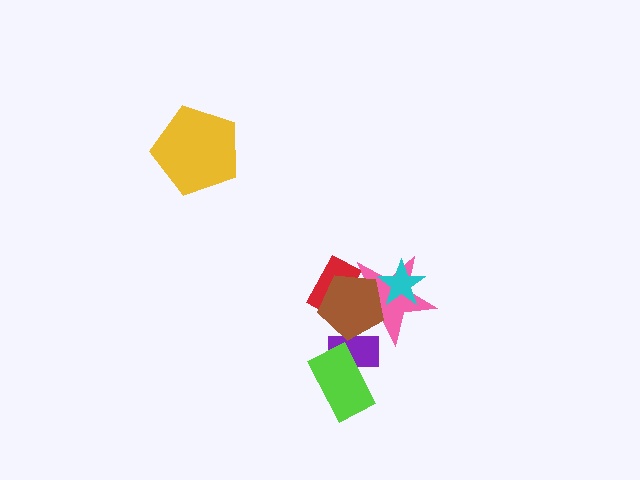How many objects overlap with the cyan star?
2 objects overlap with the cyan star.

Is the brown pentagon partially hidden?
Yes, it is partially covered by another shape.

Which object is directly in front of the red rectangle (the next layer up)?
The pink star is directly in front of the red rectangle.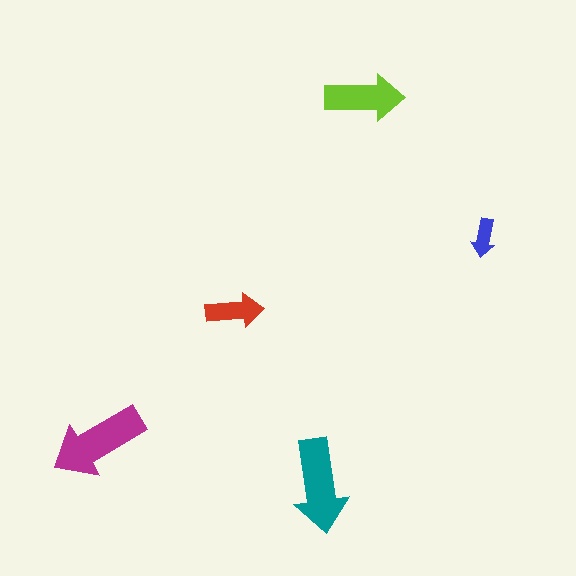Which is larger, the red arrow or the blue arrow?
The red one.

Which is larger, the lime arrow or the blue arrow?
The lime one.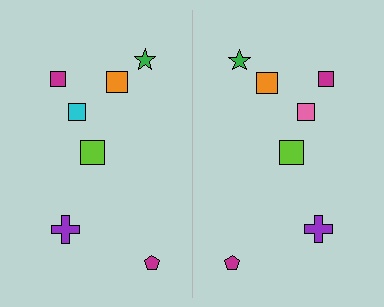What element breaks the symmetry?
The pink square on the right side breaks the symmetry — its mirror counterpart is cyan.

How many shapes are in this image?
There are 14 shapes in this image.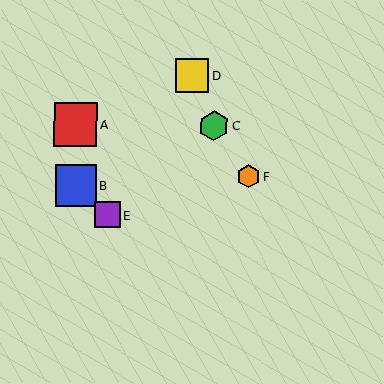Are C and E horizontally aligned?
No, C is at y≈126 and E is at y≈215.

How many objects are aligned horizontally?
2 objects (A, C) are aligned horizontally.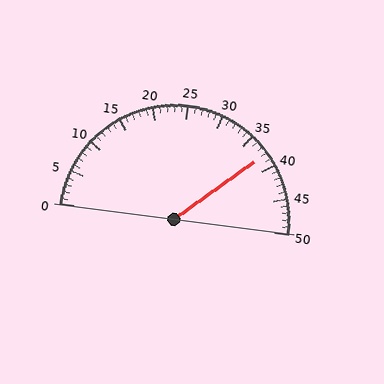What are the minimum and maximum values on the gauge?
The gauge ranges from 0 to 50.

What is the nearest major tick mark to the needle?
The nearest major tick mark is 40.